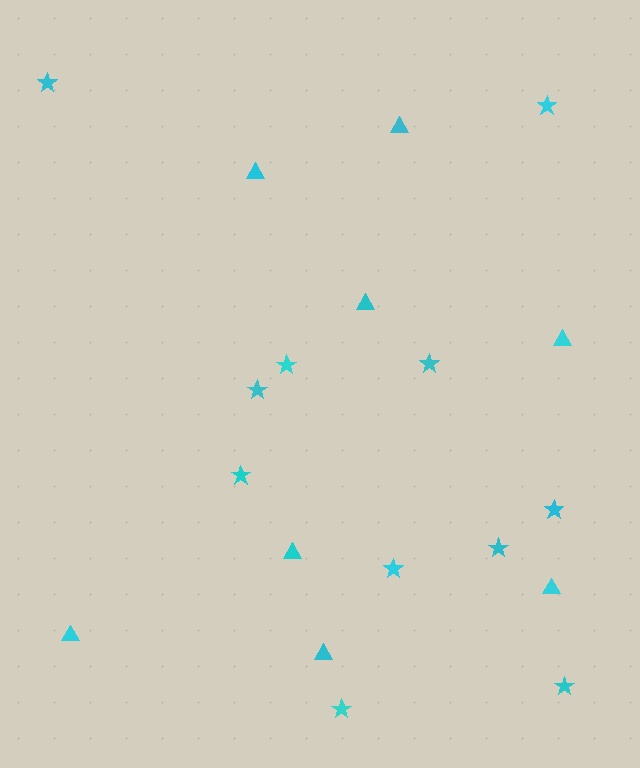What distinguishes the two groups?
There are 2 groups: one group of stars (11) and one group of triangles (8).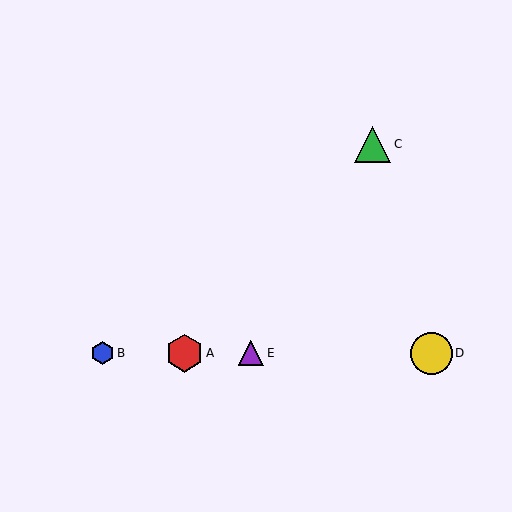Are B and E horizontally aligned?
Yes, both are at y≈353.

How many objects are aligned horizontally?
4 objects (A, B, D, E) are aligned horizontally.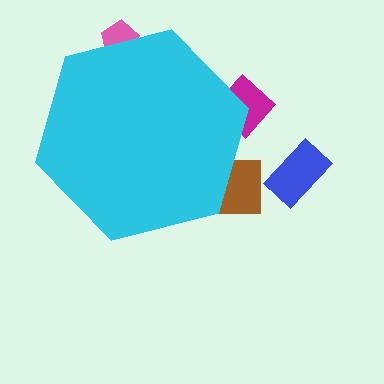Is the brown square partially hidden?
Yes, the brown square is partially hidden behind the cyan hexagon.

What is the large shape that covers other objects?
A cyan hexagon.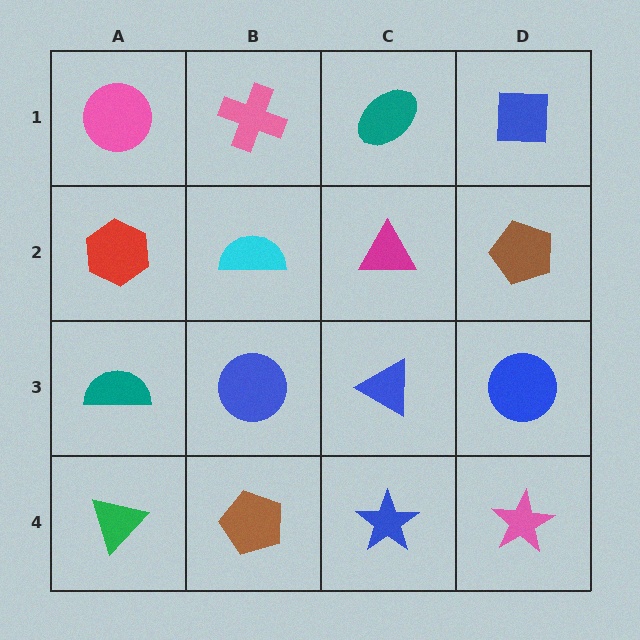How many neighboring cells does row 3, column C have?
4.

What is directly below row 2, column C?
A blue triangle.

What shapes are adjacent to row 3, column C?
A magenta triangle (row 2, column C), a blue star (row 4, column C), a blue circle (row 3, column B), a blue circle (row 3, column D).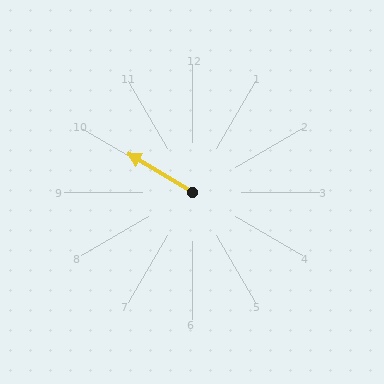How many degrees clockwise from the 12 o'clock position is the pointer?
Approximately 301 degrees.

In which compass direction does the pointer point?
Northwest.